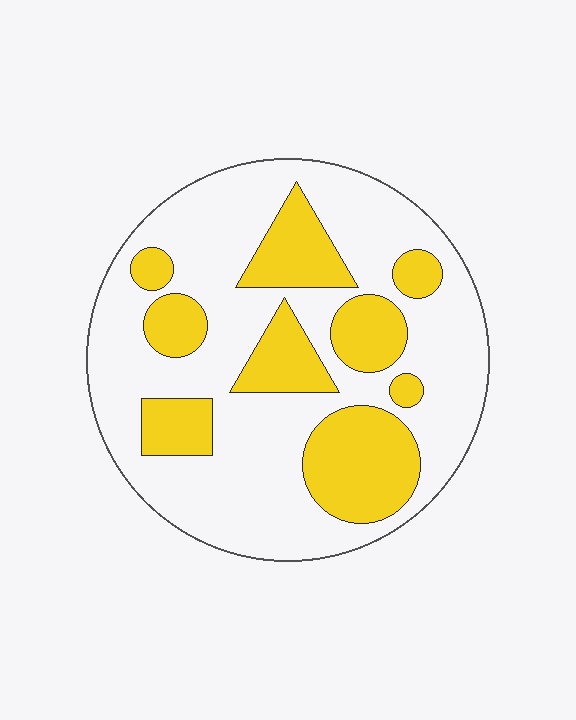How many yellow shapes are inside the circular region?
9.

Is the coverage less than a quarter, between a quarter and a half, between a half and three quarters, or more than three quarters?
Between a quarter and a half.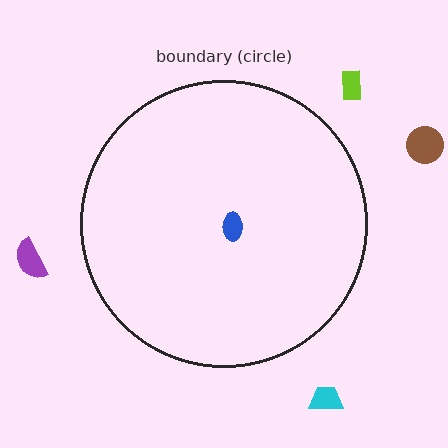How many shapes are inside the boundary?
1 inside, 4 outside.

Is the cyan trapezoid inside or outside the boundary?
Outside.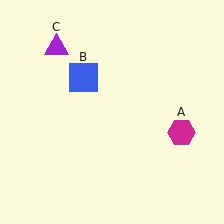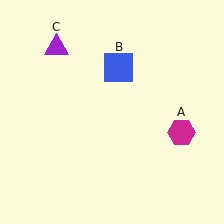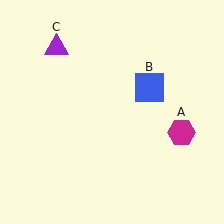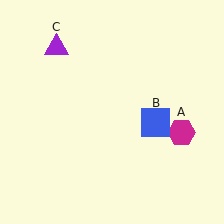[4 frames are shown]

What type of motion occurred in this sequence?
The blue square (object B) rotated clockwise around the center of the scene.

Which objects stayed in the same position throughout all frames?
Magenta hexagon (object A) and purple triangle (object C) remained stationary.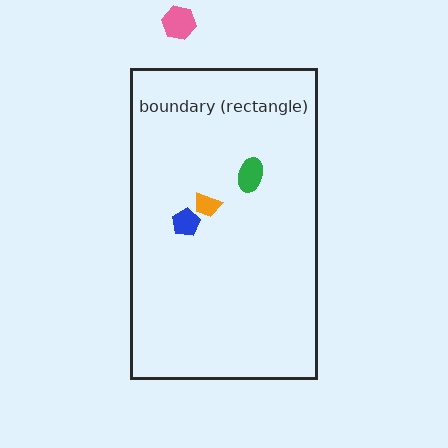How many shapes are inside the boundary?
3 inside, 1 outside.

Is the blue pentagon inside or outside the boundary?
Inside.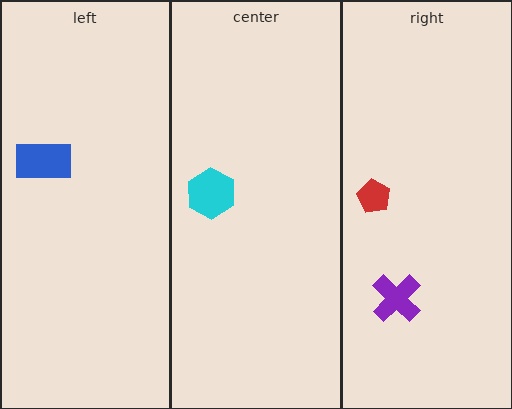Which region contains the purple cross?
The right region.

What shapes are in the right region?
The red pentagon, the purple cross.